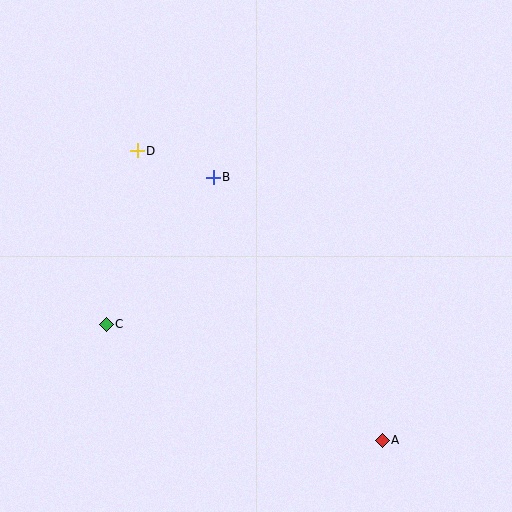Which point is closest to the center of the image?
Point B at (213, 177) is closest to the center.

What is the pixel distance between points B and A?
The distance between B and A is 312 pixels.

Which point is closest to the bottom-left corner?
Point C is closest to the bottom-left corner.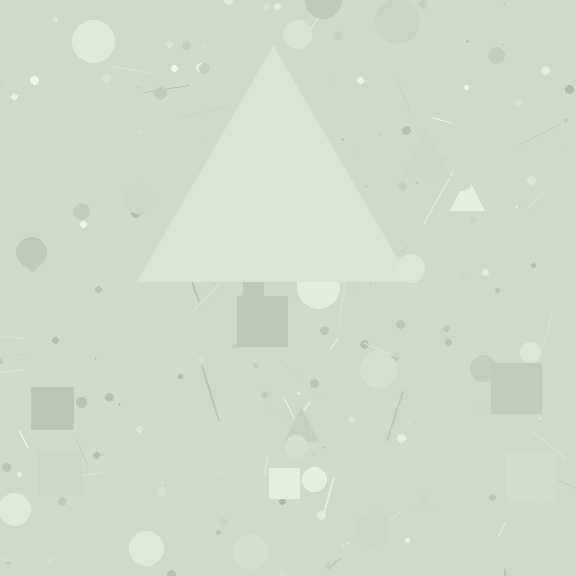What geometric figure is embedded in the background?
A triangle is embedded in the background.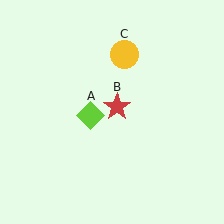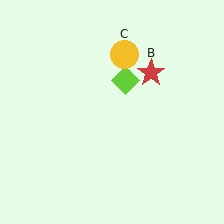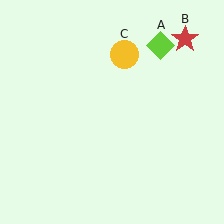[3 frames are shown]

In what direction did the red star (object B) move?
The red star (object B) moved up and to the right.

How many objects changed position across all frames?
2 objects changed position: lime diamond (object A), red star (object B).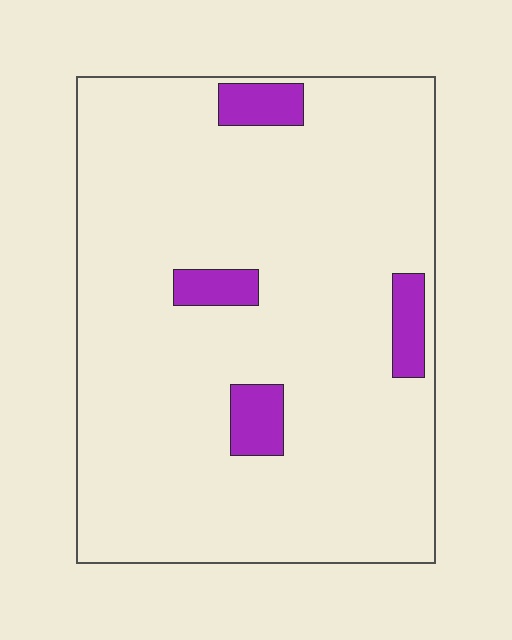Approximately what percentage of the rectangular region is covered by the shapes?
Approximately 10%.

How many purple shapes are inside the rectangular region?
4.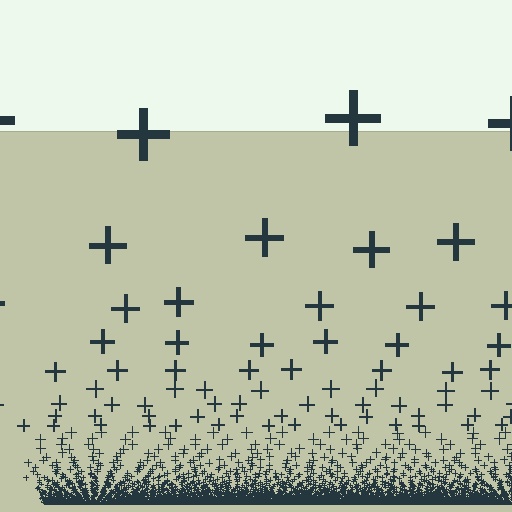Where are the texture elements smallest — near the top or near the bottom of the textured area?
Near the bottom.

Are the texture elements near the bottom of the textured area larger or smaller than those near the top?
Smaller. The gradient is inverted — elements near the bottom are smaller and denser.